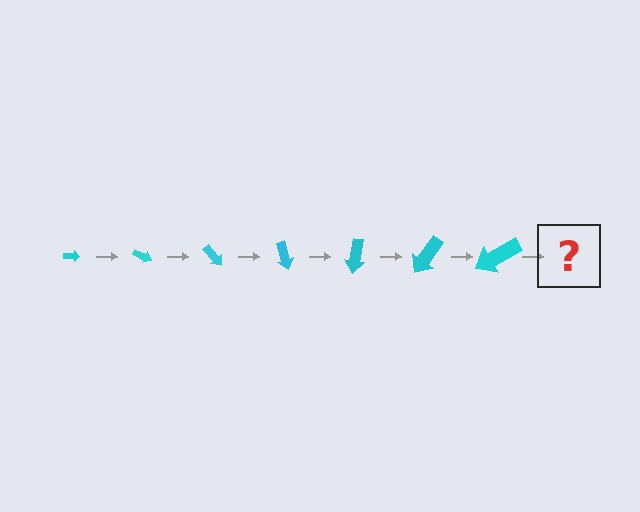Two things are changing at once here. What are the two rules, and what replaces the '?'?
The two rules are that the arrow grows larger each step and it rotates 25 degrees each step. The '?' should be an arrow, larger than the previous one and rotated 175 degrees from the start.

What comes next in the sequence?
The next element should be an arrow, larger than the previous one and rotated 175 degrees from the start.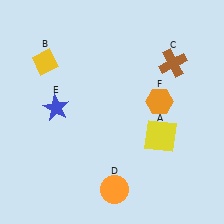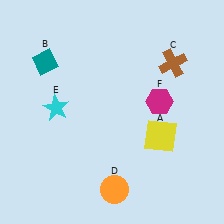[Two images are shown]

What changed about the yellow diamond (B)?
In Image 1, B is yellow. In Image 2, it changed to teal.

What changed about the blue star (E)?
In Image 1, E is blue. In Image 2, it changed to cyan.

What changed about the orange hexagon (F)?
In Image 1, F is orange. In Image 2, it changed to magenta.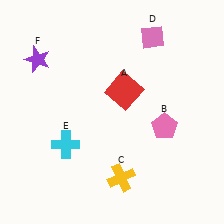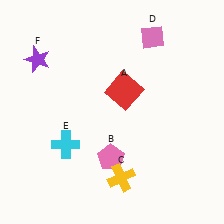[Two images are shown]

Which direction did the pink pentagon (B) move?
The pink pentagon (B) moved left.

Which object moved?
The pink pentagon (B) moved left.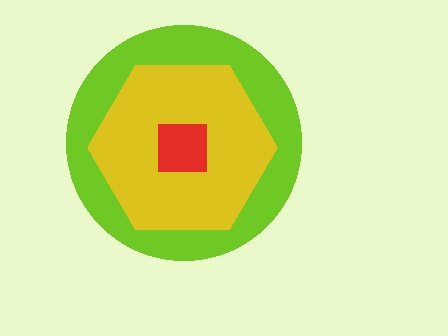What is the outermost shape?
The lime circle.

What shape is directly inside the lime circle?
The yellow hexagon.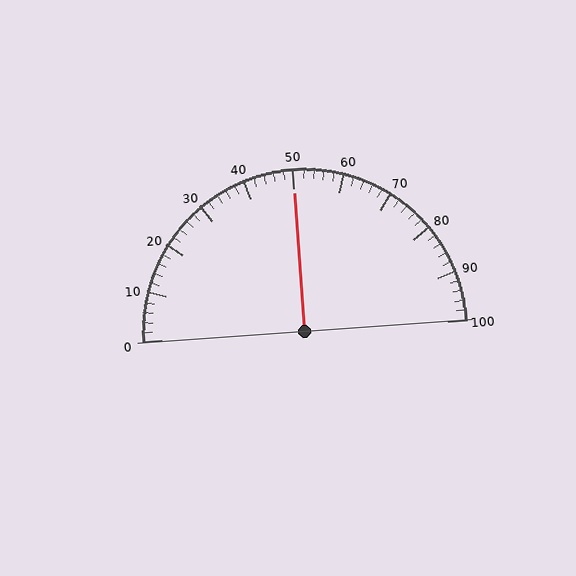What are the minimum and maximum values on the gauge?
The gauge ranges from 0 to 100.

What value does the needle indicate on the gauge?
The needle indicates approximately 50.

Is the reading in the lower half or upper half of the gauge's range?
The reading is in the upper half of the range (0 to 100).